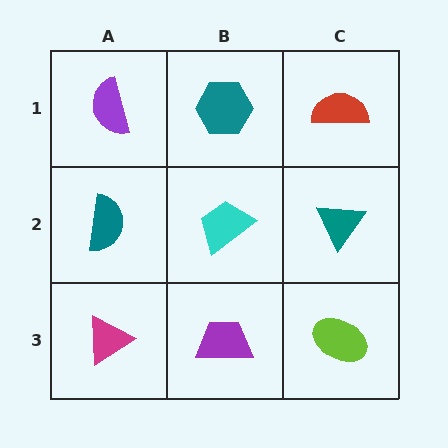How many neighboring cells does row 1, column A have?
2.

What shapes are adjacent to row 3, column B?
A cyan trapezoid (row 2, column B), a magenta triangle (row 3, column A), a lime ellipse (row 3, column C).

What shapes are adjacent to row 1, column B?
A cyan trapezoid (row 2, column B), a purple semicircle (row 1, column A), a red semicircle (row 1, column C).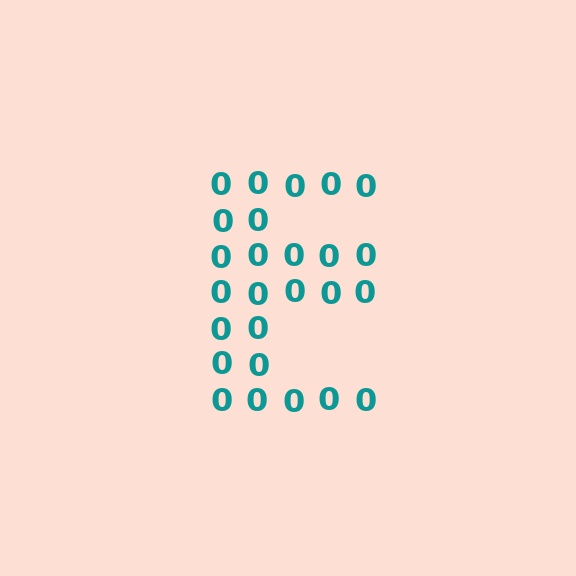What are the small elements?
The small elements are digit 0's.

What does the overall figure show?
The overall figure shows the letter E.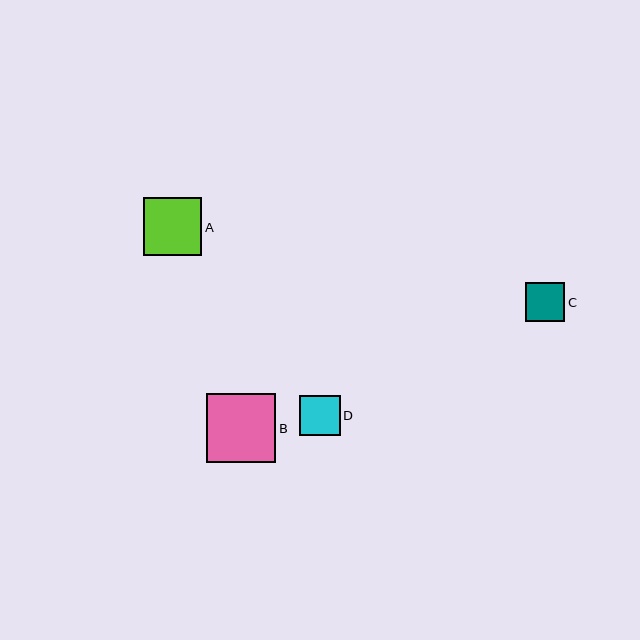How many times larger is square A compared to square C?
Square A is approximately 1.5 times the size of square C.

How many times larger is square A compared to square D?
Square A is approximately 1.4 times the size of square D.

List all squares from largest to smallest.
From largest to smallest: B, A, D, C.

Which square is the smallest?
Square C is the smallest with a size of approximately 39 pixels.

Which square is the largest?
Square B is the largest with a size of approximately 69 pixels.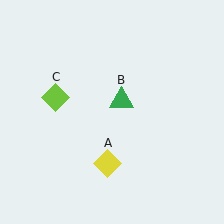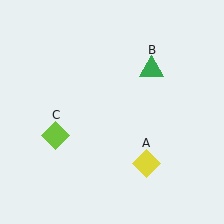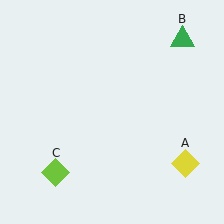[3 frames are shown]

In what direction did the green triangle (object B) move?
The green triangle (object B) moved up and to the right.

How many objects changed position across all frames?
3 objects changed position: yellow diamond (object A), green triangle (object B), lime diamond (object C).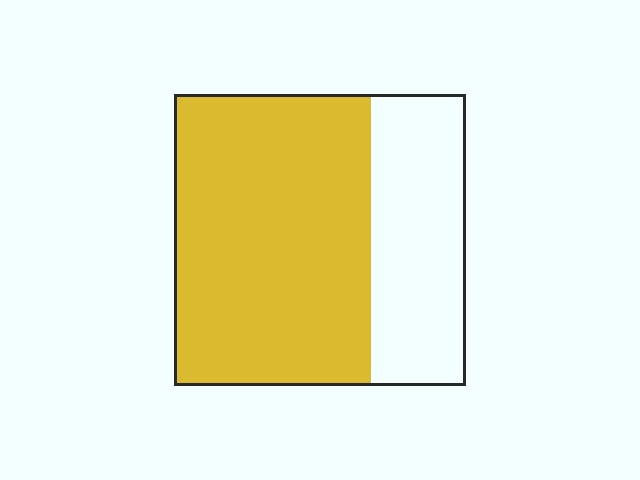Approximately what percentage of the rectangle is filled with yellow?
Approximately 65%.